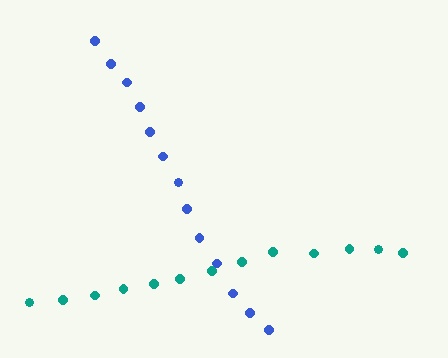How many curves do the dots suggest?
There are 2 distinct paths.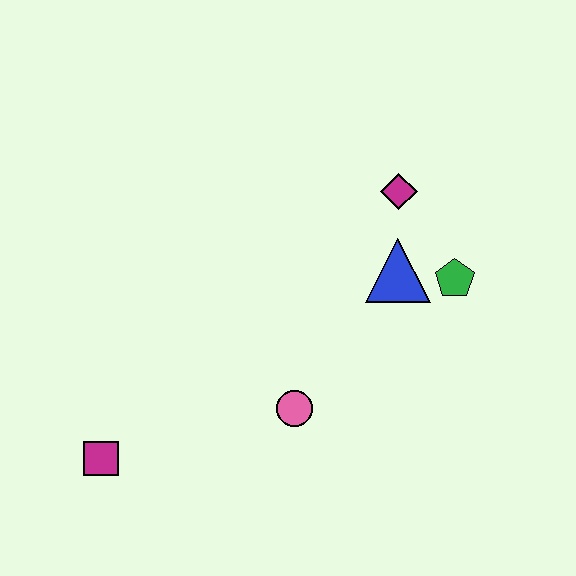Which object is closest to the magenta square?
The pink circle is closest to the magenta square.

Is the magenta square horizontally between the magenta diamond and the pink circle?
No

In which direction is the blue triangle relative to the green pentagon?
The blue triangle is to the left of the green pentagon.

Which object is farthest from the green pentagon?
The magenta square is farthest from the green pentagon.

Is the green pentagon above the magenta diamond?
No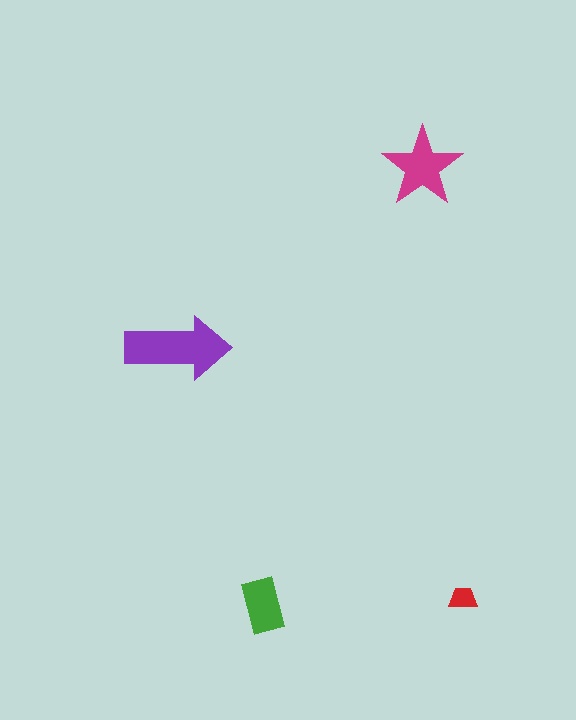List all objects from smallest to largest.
The red trapezoid, the green rectangle, the magenta star, the purple arrow.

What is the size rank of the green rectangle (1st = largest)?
3rd.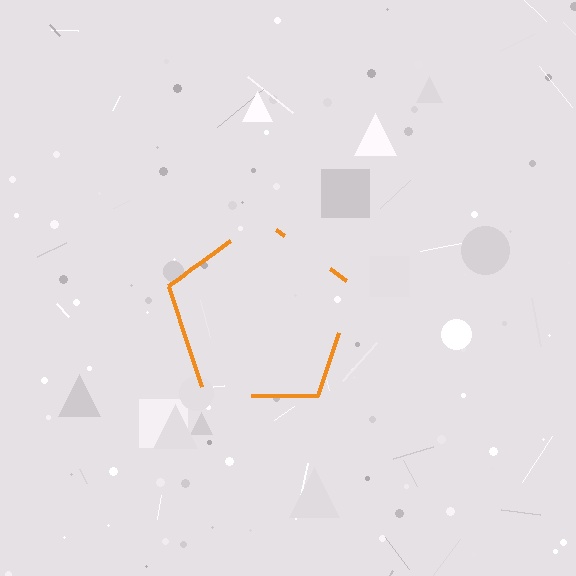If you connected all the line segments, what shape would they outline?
They would outline a pentagon.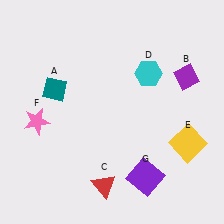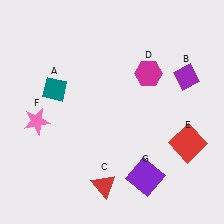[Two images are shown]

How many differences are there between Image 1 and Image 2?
There are 2 differences between the two images.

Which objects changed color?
D changed from cyan to magenta. E changed from yellow to red.